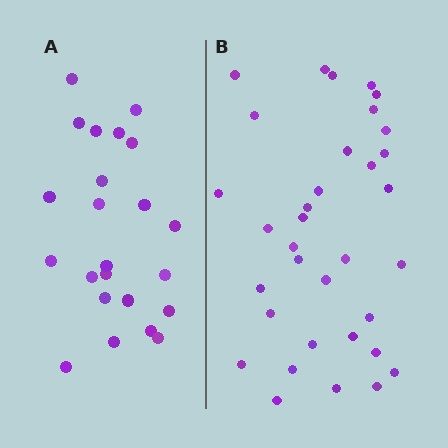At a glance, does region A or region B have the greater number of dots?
Region B (the right region) has more dots.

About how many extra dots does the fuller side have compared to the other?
Region B has roughly 12 or so more dots than region A.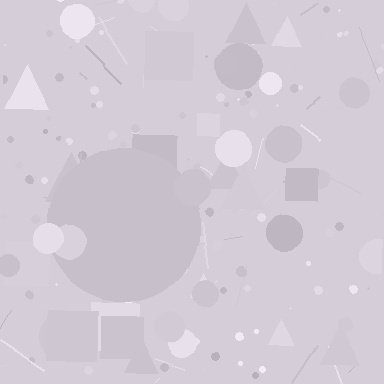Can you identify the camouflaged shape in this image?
The camouflaged shape is a circle.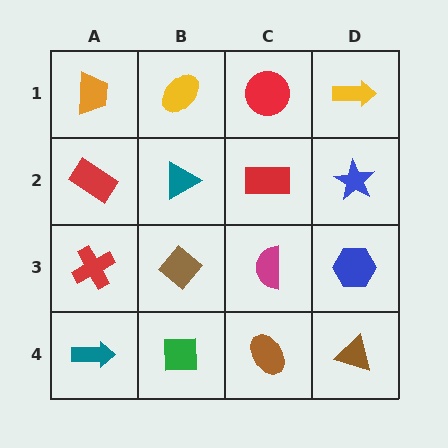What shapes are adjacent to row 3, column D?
A blue star (row 2, column D), a brown triangle (row 4, column D), a magenta semicircle (row 3, column C).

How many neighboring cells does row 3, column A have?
3.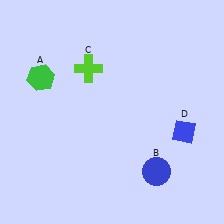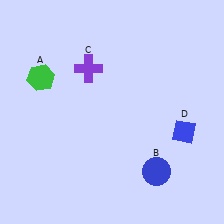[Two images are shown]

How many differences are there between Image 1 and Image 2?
There is 1 difference between the two images.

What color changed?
The cross (C) changed from lime in Image 1 to purple in Image 2.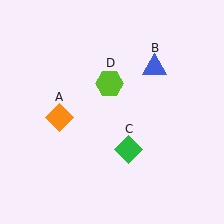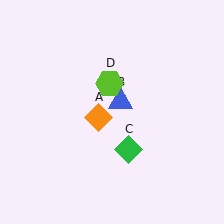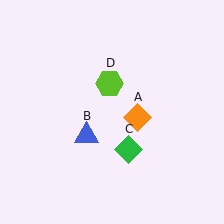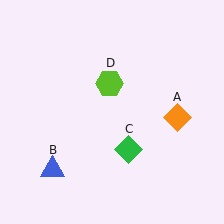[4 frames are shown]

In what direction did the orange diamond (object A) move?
The orange diamond (object A) moved right.